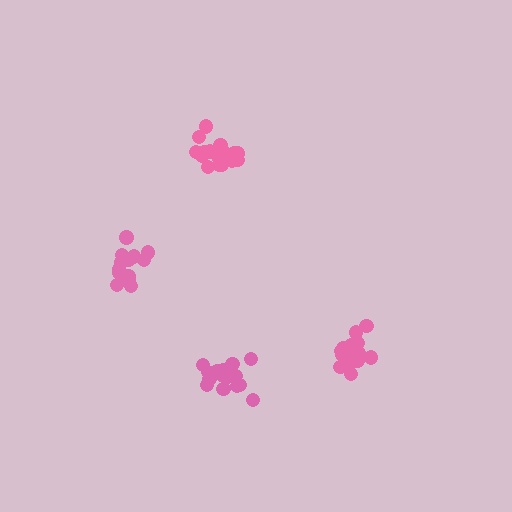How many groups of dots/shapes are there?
There are 4 groups.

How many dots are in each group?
Group 1: 14 dots, Group 2: 19 dots, Group 3: 20 dots, Group 4: 16 dots (69 total).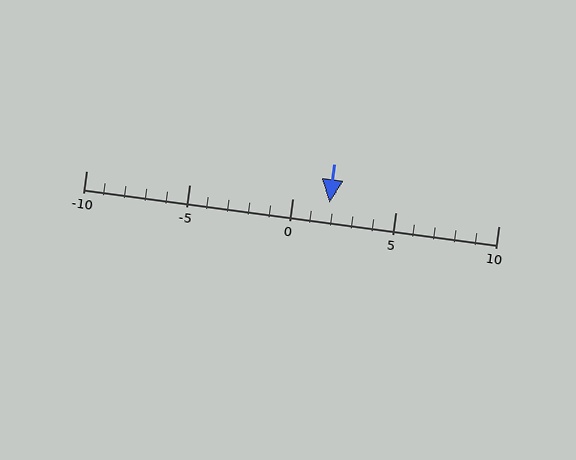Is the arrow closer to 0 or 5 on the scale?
The arrow is closer to 0.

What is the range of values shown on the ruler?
The ruler shows values from -10 to 10.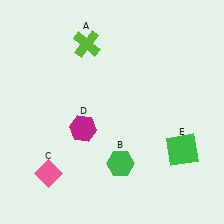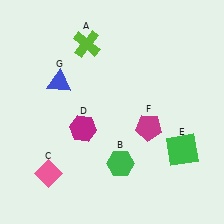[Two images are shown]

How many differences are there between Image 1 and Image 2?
There are 2 differences between the two images.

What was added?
A magenta pentagon (F), a blue triangle (G) were added in Image 2.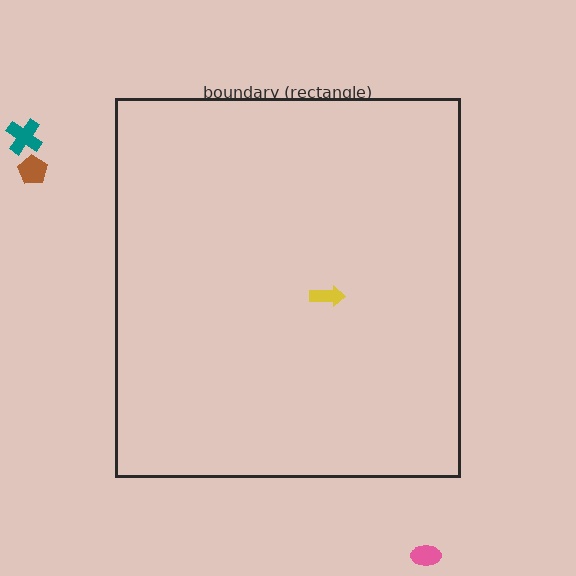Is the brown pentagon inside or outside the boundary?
Outside.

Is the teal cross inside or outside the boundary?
Outside.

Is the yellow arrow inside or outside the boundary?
Inside.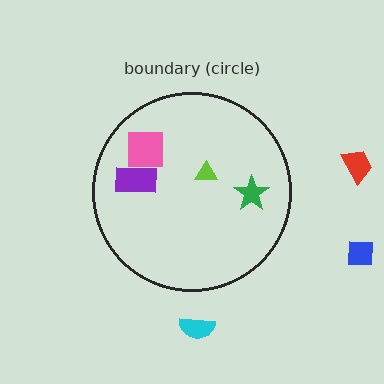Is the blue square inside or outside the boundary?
Outside.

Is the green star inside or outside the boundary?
Inside.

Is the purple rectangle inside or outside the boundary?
Inside.